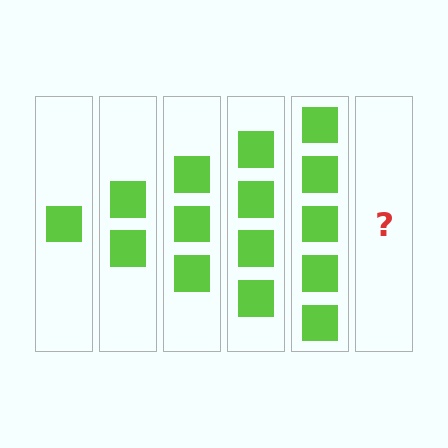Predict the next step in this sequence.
The next step is 6 squares.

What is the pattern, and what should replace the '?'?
The pattern is that each step adds one more square. The '?' should be 6 squares.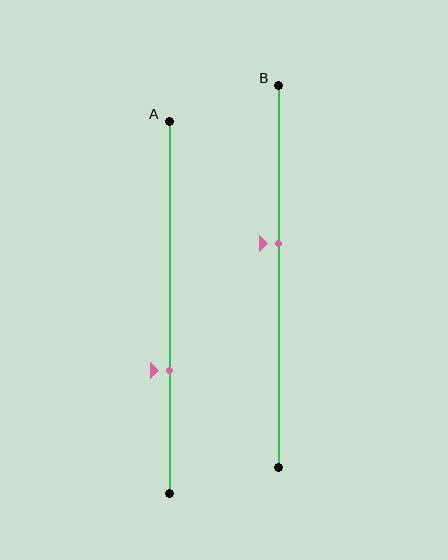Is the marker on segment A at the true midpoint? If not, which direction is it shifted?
No, the marker on segment A is shifted downward by about 17% of the segment length.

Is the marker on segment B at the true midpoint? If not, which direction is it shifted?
No, the marker on segment B is shifted upward by about 9% of the segment length.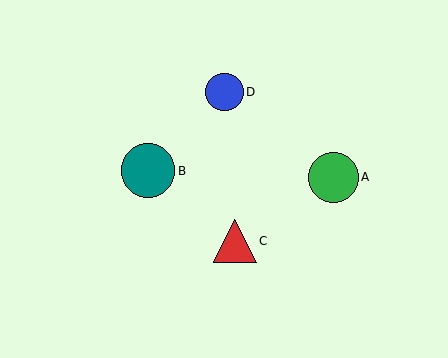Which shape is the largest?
The teal circle (labeled B) is the largest.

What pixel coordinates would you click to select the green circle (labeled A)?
Click at (334, 177) to select the green circle A.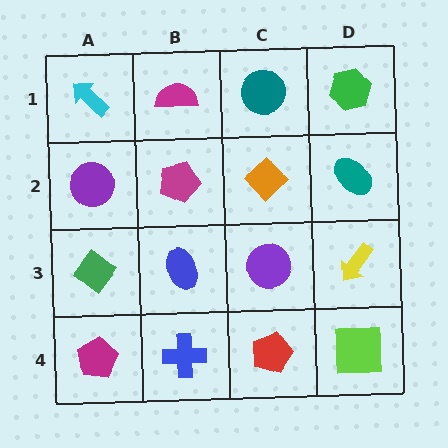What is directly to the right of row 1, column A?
A magenta semicircle.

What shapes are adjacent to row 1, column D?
A teal ellipse (row 2, column D), a teal circle (row 1, column C).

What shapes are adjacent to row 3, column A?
A purple circle (row 2, column A), a magenta pentagon (row 4, column A), a blue ellipse (row 3, column B).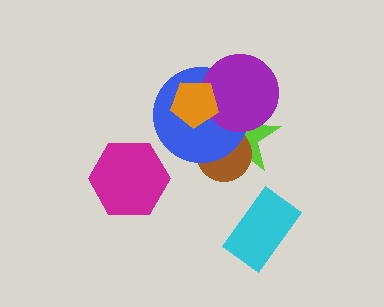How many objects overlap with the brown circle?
2 objects overlap with the brown circle.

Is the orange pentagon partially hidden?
No, no other shape covers it.